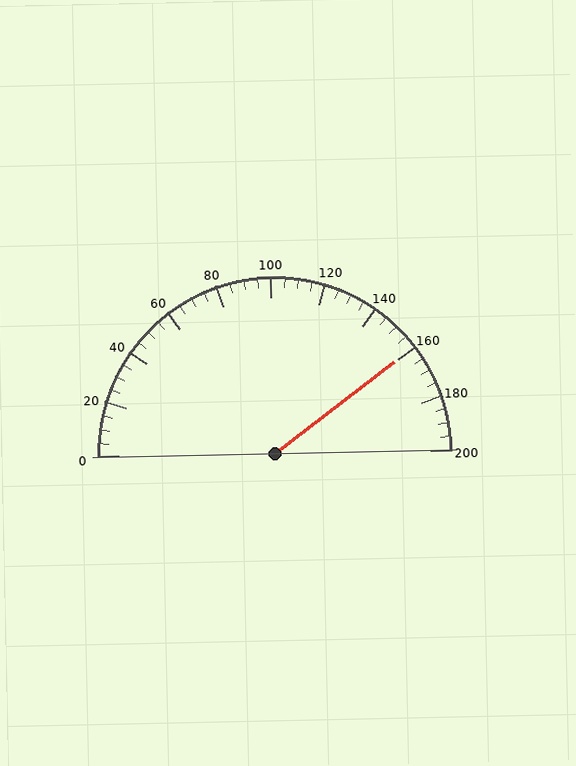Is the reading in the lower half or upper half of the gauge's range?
The reading is in the upper half of the range (0 to 200).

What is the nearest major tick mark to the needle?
The nearest major tick mark is 160.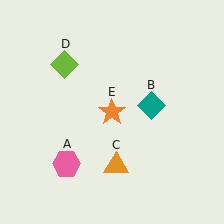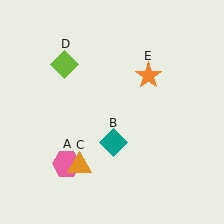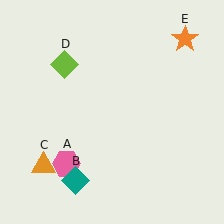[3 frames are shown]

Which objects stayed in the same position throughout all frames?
Pink hexagon (object A) and lime diamond (object D) remained stationary.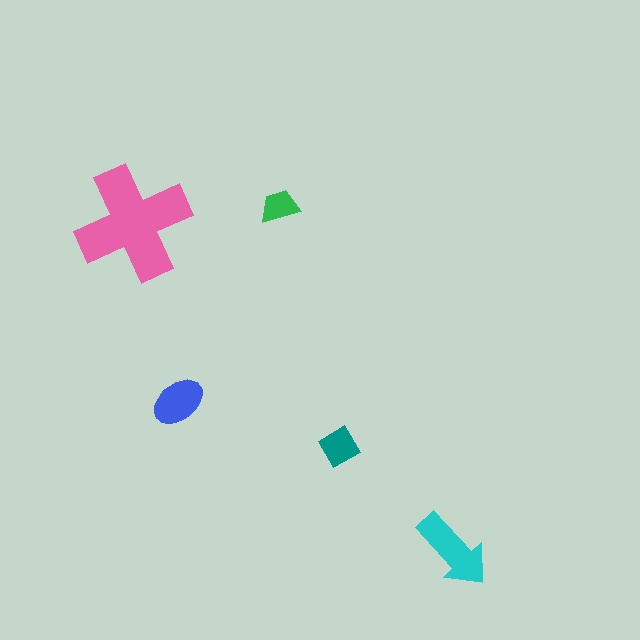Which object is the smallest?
The green trapezoid.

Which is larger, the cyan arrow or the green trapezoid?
The cyan arrow.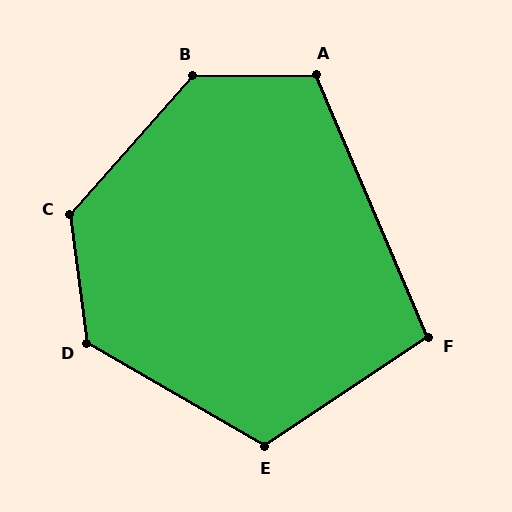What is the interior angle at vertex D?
Approximately 127 degrees (obtuse).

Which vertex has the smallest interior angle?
F, at approximately 100 degrees.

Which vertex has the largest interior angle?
B, at approximately 132 degrees.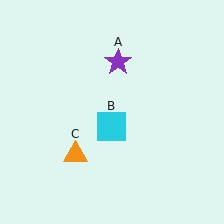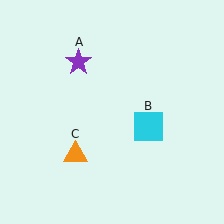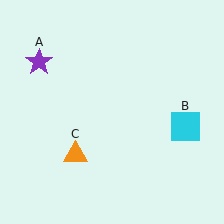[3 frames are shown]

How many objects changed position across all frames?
2 objects changed position: purple star (object A), cyan square (object B).